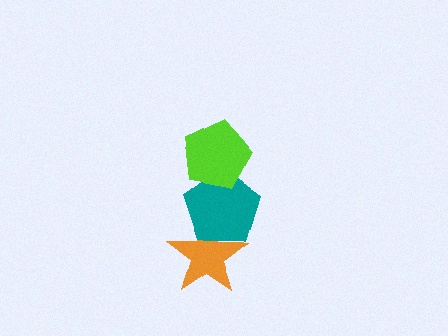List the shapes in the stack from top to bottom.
From top to bottom: the lime pentagon, the teal pentagon, the orange star.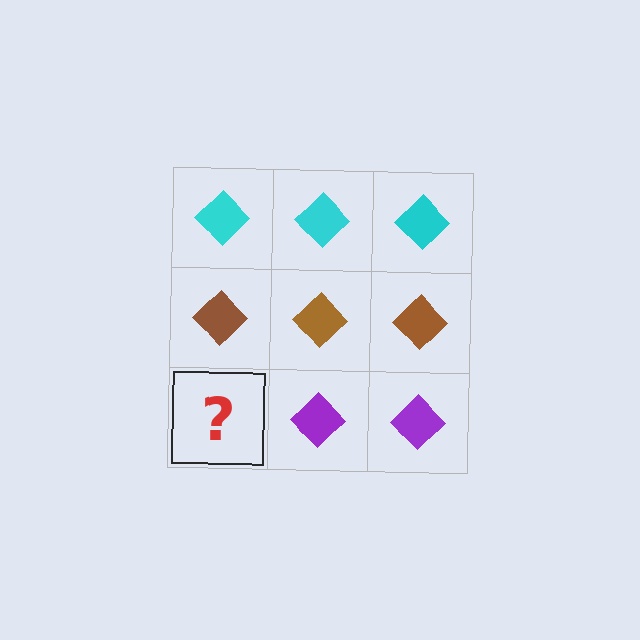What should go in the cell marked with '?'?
The missing cell should contain a purple diamond.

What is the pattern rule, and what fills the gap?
The rule is that each row has a consistent color. The gap should be filled with a purple diamond.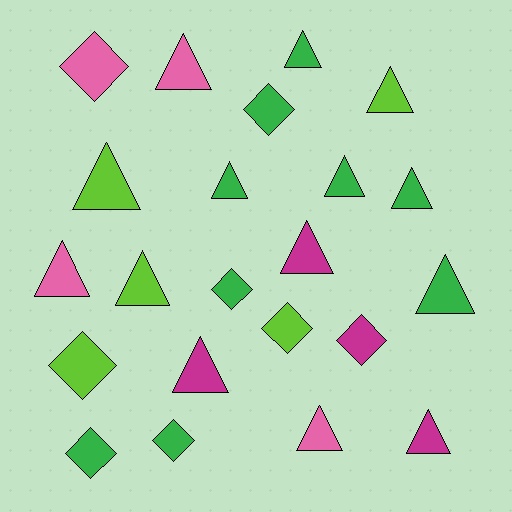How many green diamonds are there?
There are 4 green diamonds.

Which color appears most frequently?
Green, with 9 objects.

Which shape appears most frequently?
Triangle, with 14 objects.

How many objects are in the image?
There are 22 objects.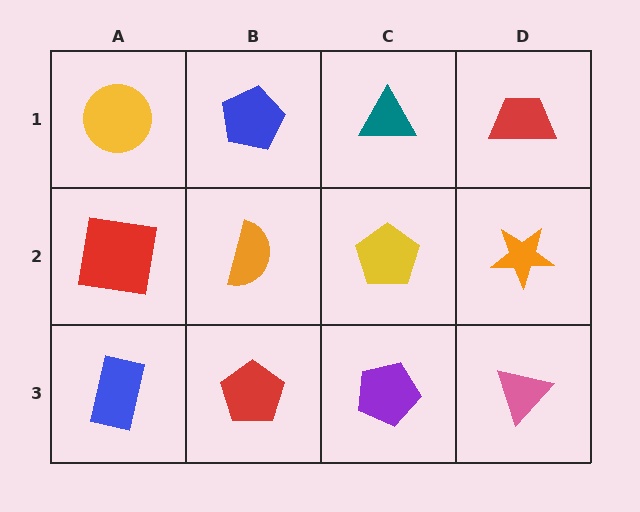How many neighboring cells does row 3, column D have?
2.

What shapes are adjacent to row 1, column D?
An orange star (row 2, column D), a teal triangle (row 1, column C).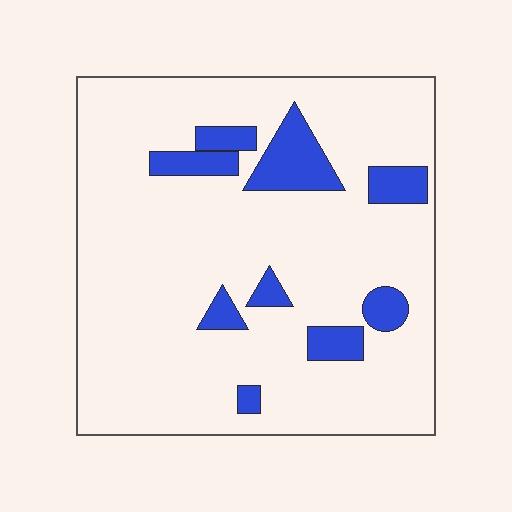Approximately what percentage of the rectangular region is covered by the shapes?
Approximately 15%.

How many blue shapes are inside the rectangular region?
9.